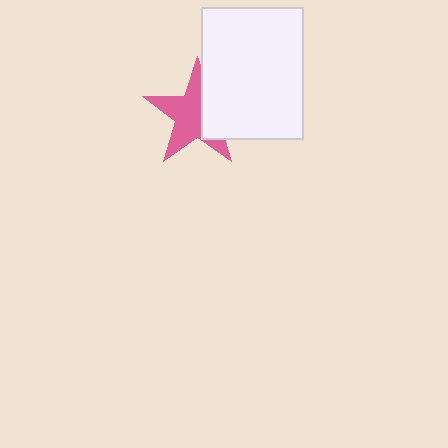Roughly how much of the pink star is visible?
About half of it is visible (roughly 65%).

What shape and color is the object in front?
The object in front is a white rectangle.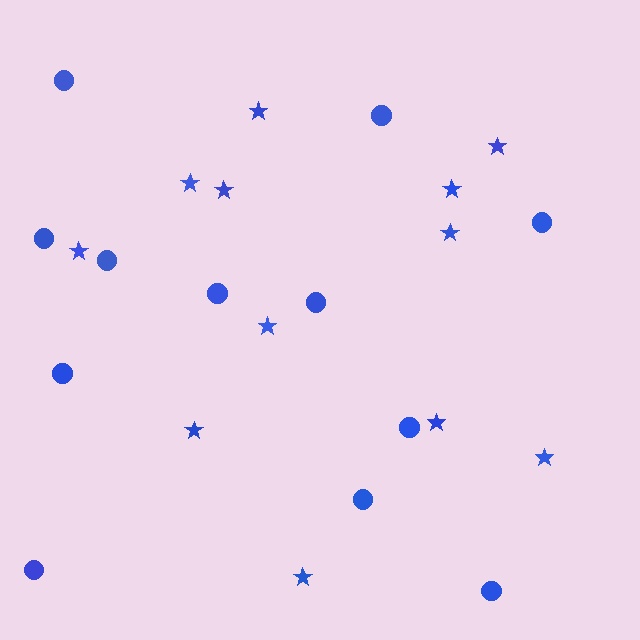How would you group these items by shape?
There are 2 groups: one group of circles (12) and one group of stars (12).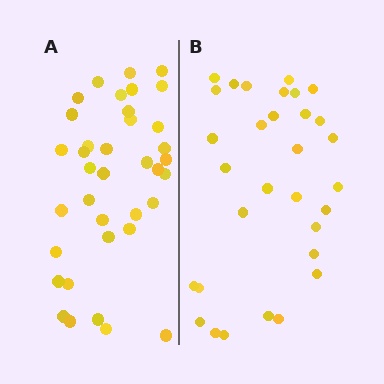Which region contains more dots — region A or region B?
Region A (the left region) has more dots.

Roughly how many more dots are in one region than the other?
Region A has about 6 more dots than region B.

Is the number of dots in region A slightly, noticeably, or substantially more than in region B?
Region A has only slightly more — the two regions are fairly close. The ratio is roughly 1.2 to 1.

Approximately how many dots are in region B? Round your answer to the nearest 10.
About 30 dots. (The exact count is 31, which rounds to 30.)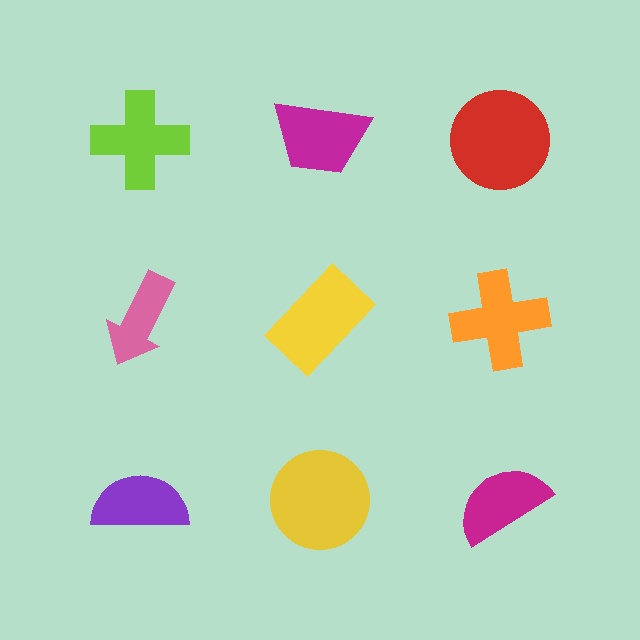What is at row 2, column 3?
An orange cross.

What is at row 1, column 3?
A red circle.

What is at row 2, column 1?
A pink arrow.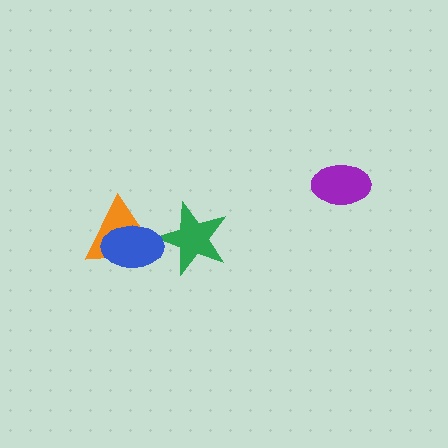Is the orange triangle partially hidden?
Yes, it is partially covered by another shape.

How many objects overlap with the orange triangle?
2 objects overlap with the orange triangle.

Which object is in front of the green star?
The blue ellipse is in front of the green star.